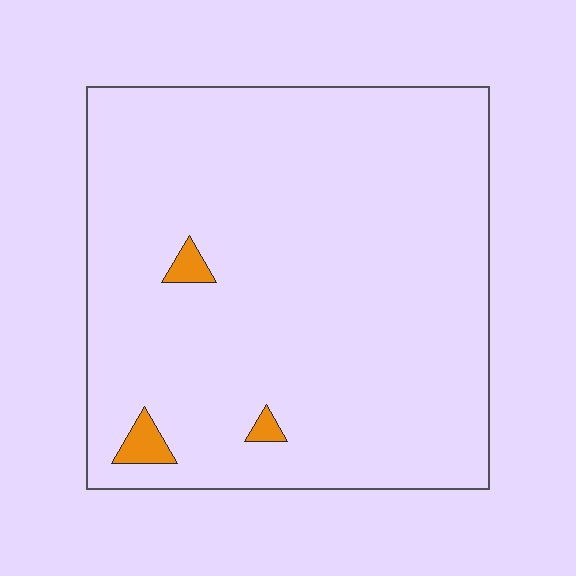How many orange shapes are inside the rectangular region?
3.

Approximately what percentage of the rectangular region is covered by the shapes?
Approximately 5%.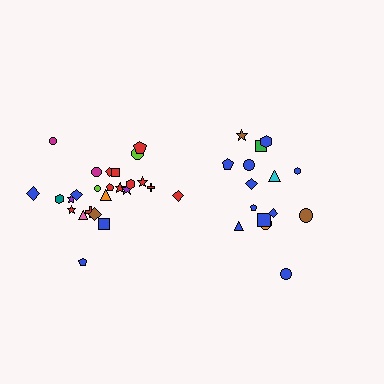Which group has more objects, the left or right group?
The left group.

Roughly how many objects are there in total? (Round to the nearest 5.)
Roughly 40 objects in total.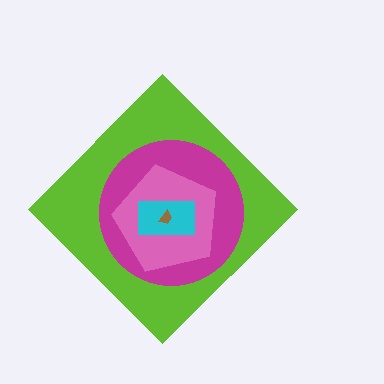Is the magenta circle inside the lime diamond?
Yes.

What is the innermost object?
The brown trapezoid.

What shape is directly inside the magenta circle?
The pink pentagon.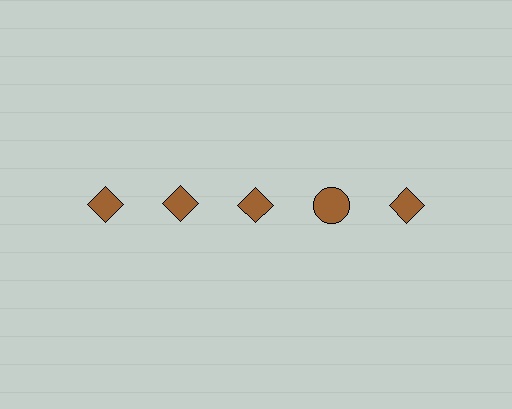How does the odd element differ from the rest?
It has a different shape: circle instead of diamond.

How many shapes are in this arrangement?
There are 5 shapes arranged in a grid pattern.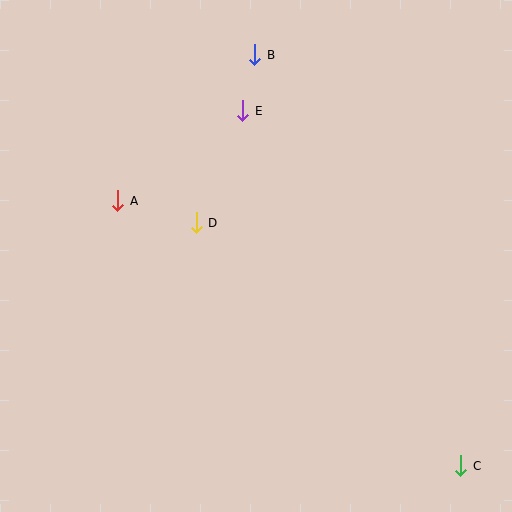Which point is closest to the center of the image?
Point D at (196, 223) is closest to the center.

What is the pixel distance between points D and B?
The distance between D and B is 178 pixels.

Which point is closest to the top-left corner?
Point A is closest to the top-left corner.